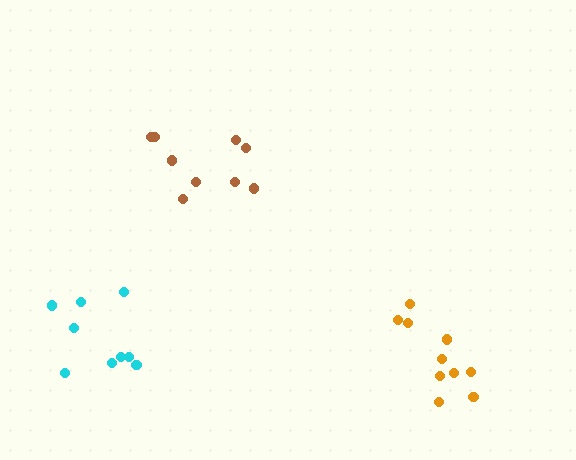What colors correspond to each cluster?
The clusters are colored: brown, orange, cyan.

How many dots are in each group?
Group 1: 9 dots, Group 2: 10 dots, Group 3: 9 dots (28 total).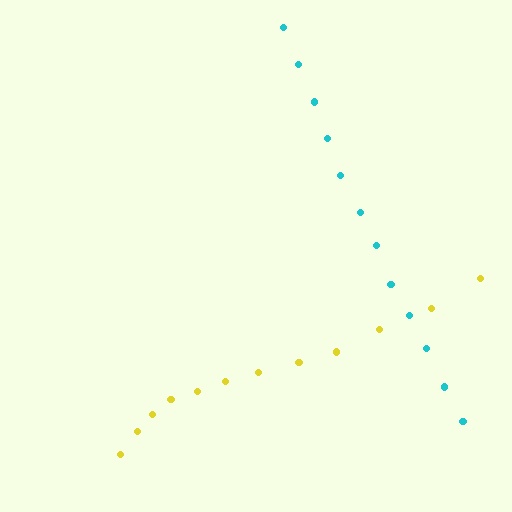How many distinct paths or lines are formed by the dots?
There are 2 distinct paths.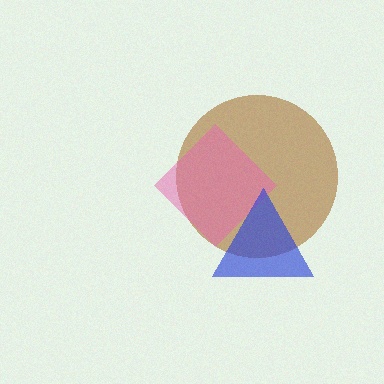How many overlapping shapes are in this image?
There are 3 overlapping shapes in the image.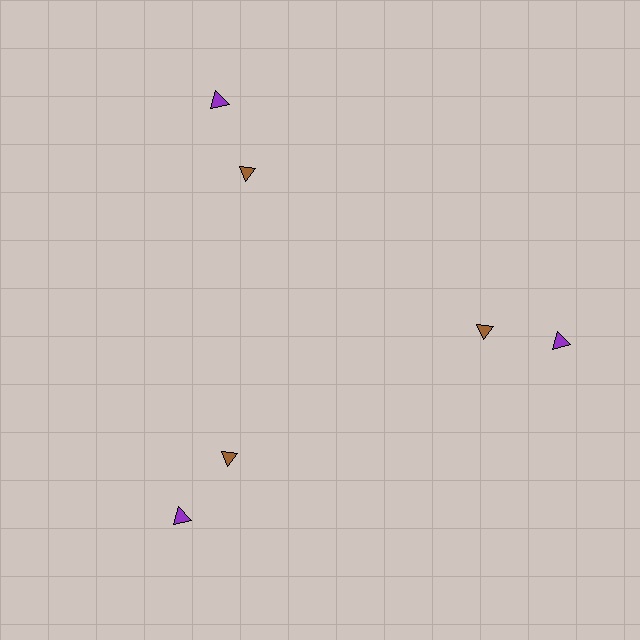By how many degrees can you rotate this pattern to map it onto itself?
The pattern maps onto itself every 120 degrees of rotation.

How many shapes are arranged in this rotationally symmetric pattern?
There are 6 shapes, arranged in 3 groups of 2.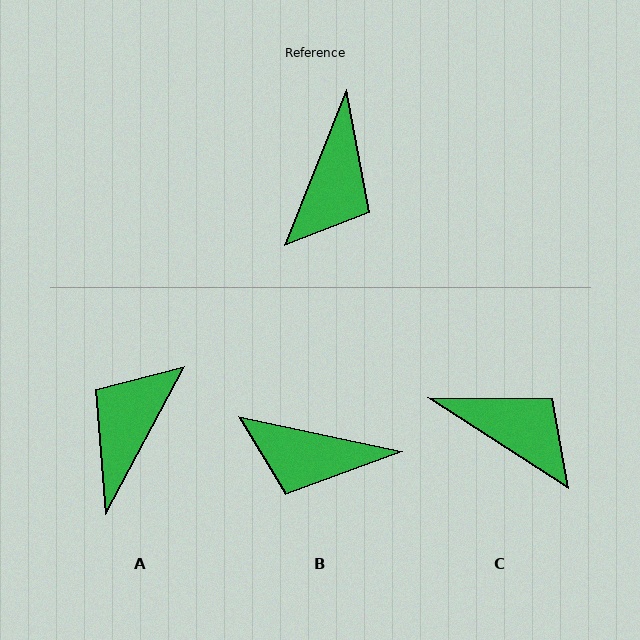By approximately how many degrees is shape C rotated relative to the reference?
Approximately 79 degrees counter-clockwise.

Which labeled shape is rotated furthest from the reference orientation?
A, about 174 degrees away.